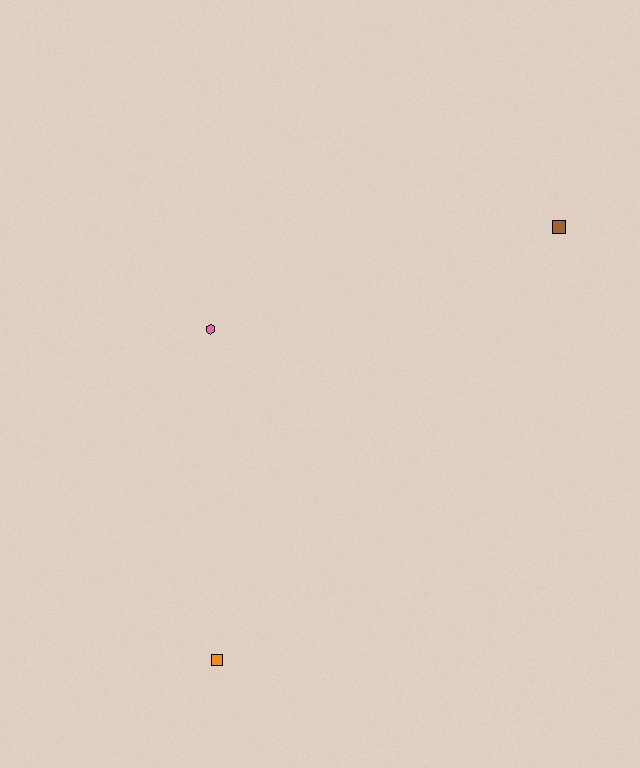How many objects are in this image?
There are 3 objects.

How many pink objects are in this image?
There is 1 pink object.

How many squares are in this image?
There are 2 squares.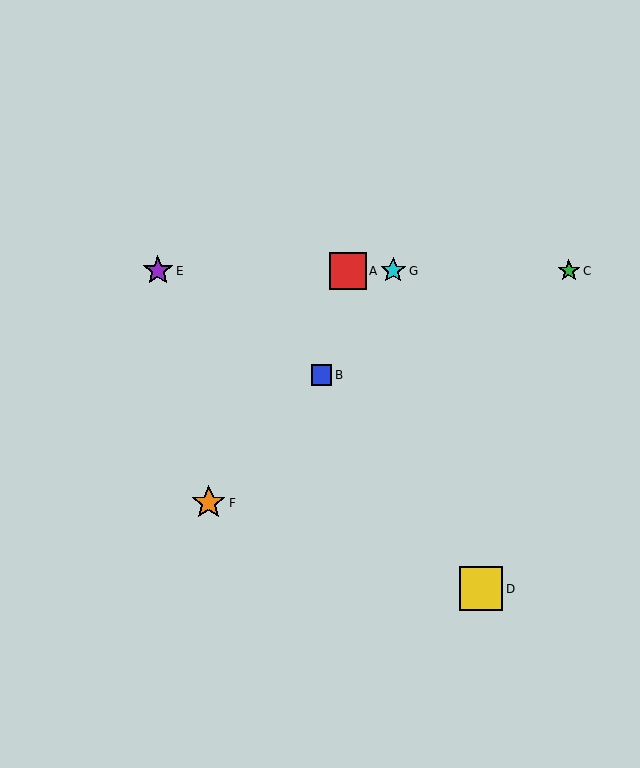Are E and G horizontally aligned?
Yes, both are at y≈271.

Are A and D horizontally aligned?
No, A is at y≈271 and D is at y≈589.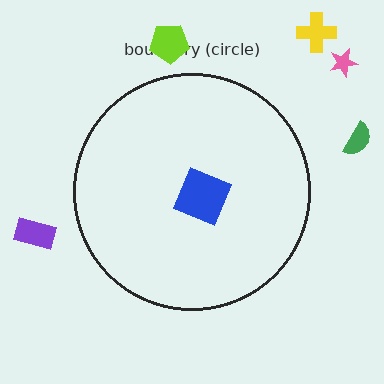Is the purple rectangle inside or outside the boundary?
Outside.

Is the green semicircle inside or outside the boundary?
Outside.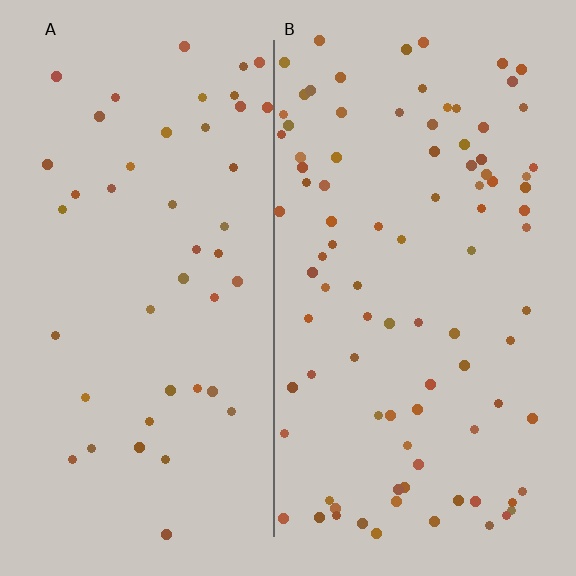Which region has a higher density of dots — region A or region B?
B (the right).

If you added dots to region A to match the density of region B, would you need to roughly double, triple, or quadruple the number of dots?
Approximately double.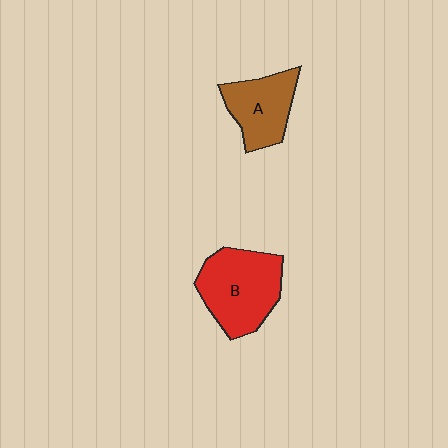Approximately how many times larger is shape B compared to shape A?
Approximately 1.4 times.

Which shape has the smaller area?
Shape A (brown).